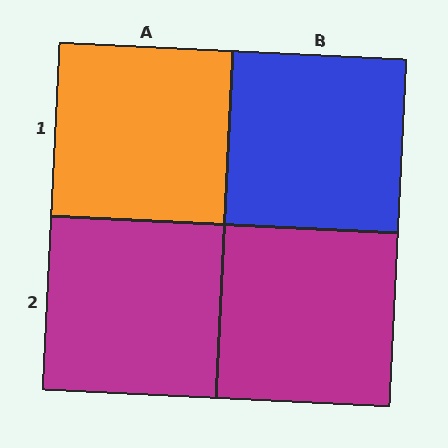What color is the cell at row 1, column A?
Orange.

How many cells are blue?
1 cell is blue.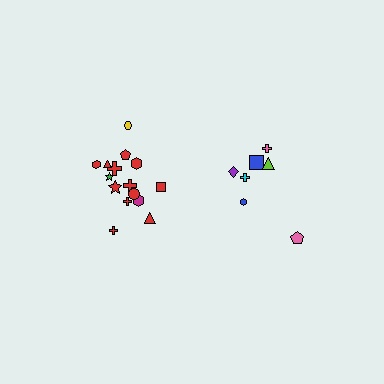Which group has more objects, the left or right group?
The left group.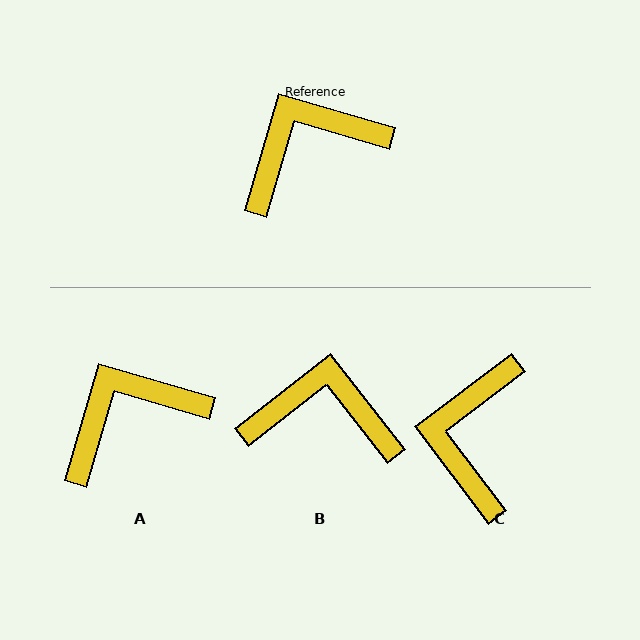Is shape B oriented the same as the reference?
No, it is off by about 36 degrees.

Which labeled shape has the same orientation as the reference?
A.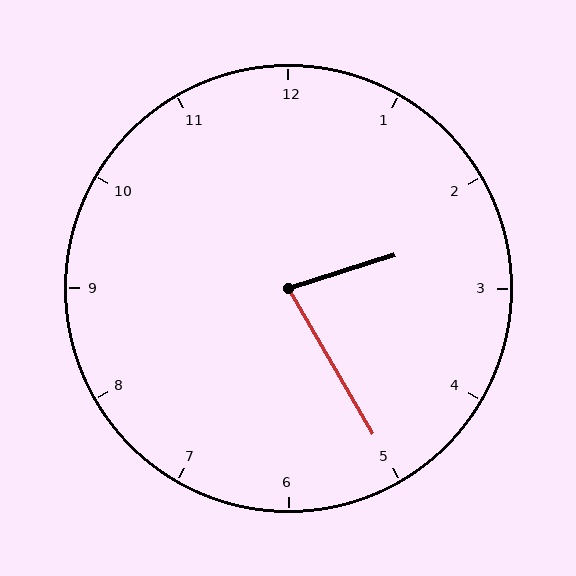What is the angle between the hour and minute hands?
Approximately 78 degrees.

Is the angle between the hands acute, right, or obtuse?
It is acute.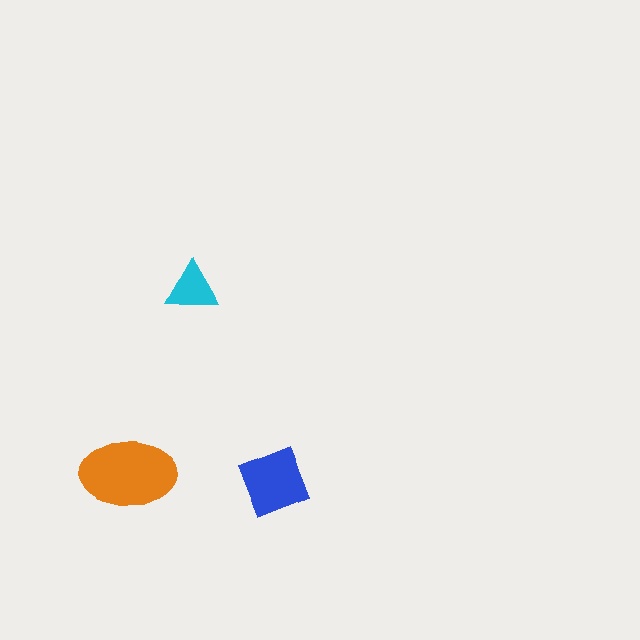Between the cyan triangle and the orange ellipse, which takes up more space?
The orange ellipse.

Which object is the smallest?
The cyan triangle.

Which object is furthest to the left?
The orange ellipse is leftmost.